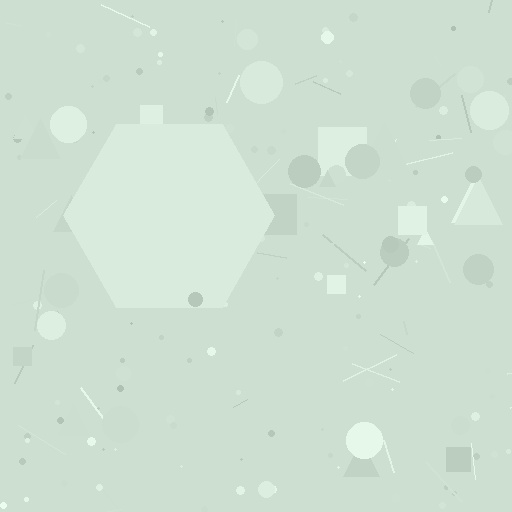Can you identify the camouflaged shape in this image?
The camouflaged shape is a hexagon.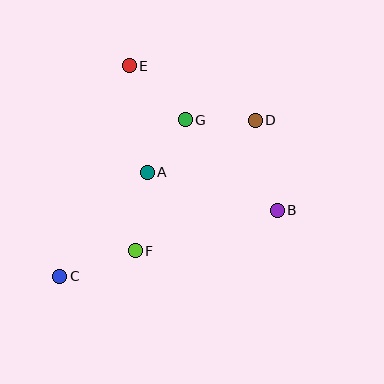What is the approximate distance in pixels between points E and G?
The distance between E and G is approximately 77 pixels.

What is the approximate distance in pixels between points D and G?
The distance between D and G is approximately 70 pixels.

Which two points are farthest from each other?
Points C and D are farthest from each other.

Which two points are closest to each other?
Points A and G are closest to each other.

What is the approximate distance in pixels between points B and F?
The distance between B and F is approximately 148 pixels.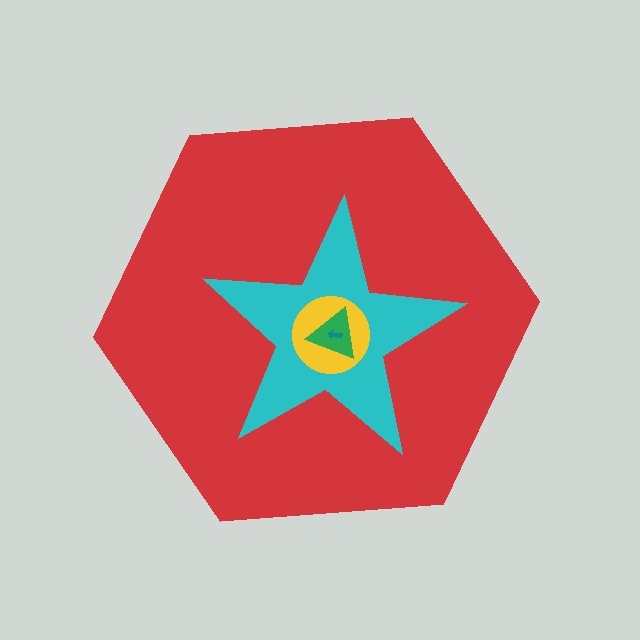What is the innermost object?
The teal arrow.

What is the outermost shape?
The red hexagon.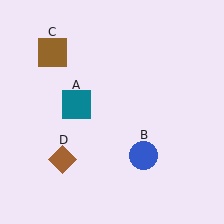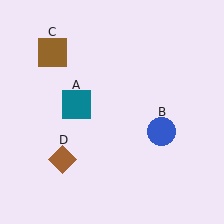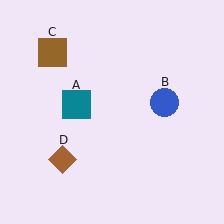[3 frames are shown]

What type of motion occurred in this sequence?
The blue circle (object B) rotated counterclockwise around the center of the scene.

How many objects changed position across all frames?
1 object changed position: blue circle (object B).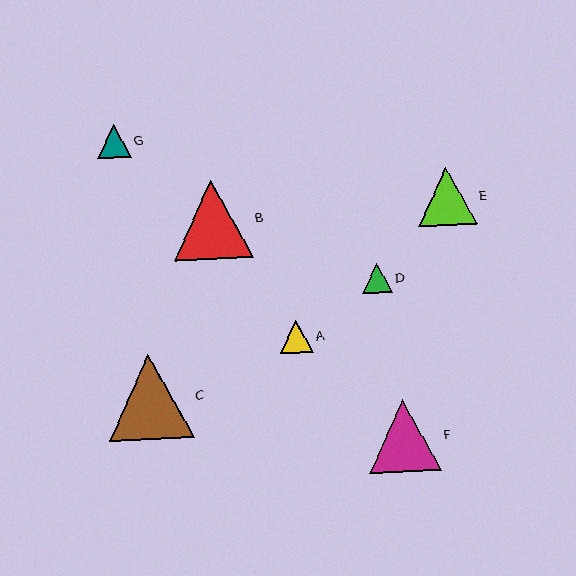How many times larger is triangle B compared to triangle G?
Triangle B is approximately 2.4 times the size of triangle G.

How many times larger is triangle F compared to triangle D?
Triangle F is approximately 2.4 times the size of triangle D.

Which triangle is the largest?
Triangle C is the largest with a size of approximately 85 pixels.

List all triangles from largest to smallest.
From largest to smallest: C, B, F, E, A, G, D.